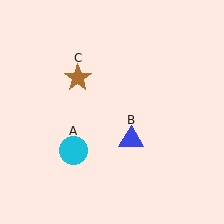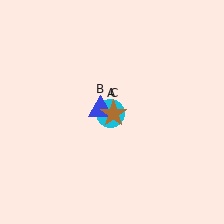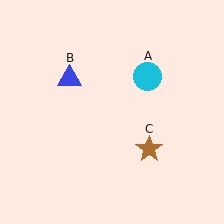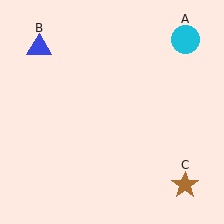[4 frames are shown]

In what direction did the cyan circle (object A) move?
The cyan circle (object A) moved up and to the right.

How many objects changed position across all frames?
3 objects changed position: cyan circle (object A), blue triangle (object B), brown star (object C).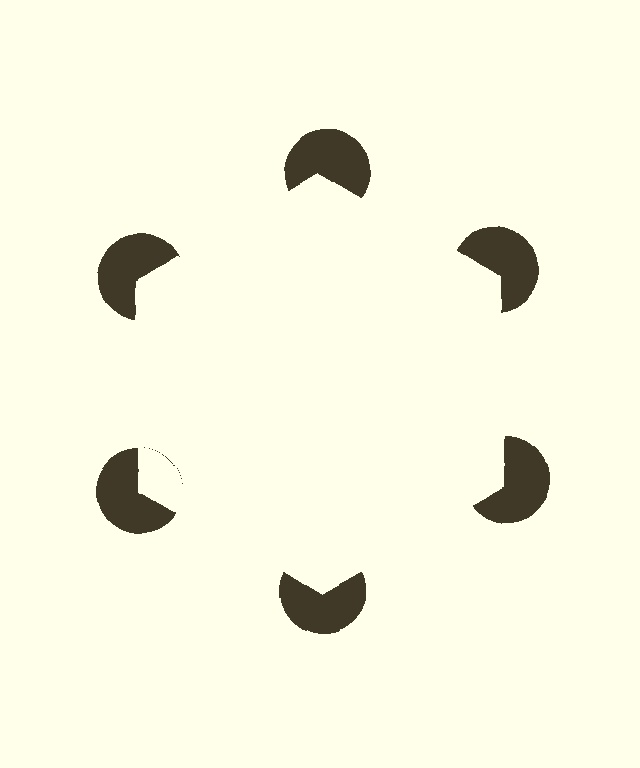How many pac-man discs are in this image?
There are 6 — one at each vertex of the illusory hexagon.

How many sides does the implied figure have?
6 sides.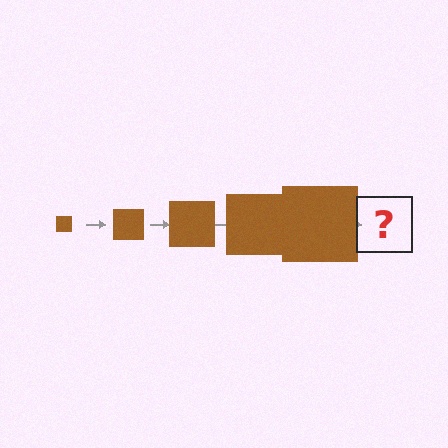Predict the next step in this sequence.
The next step is a brown square, larger than the previous one.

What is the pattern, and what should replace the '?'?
The pattern is that the square gets progressively larger each step. The '?' should be a brown square, larger than the previous one.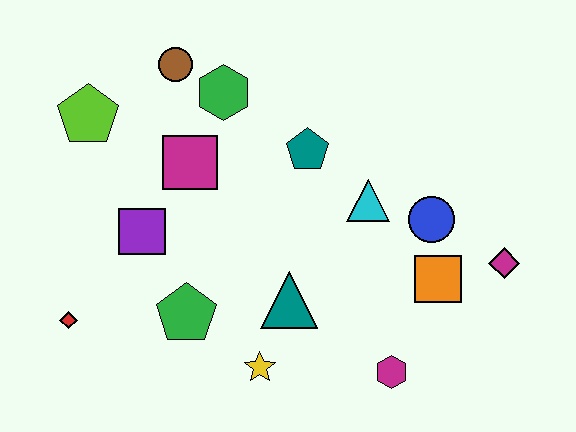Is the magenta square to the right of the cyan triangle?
No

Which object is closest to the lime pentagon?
The brown circle is closest to the lime pentagon.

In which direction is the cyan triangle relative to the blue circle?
The cyan triangle is to the left of the blue circle.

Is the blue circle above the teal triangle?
Yes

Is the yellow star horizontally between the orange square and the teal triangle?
No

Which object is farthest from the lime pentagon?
The magenta diamond is farthest from the lime pentagon.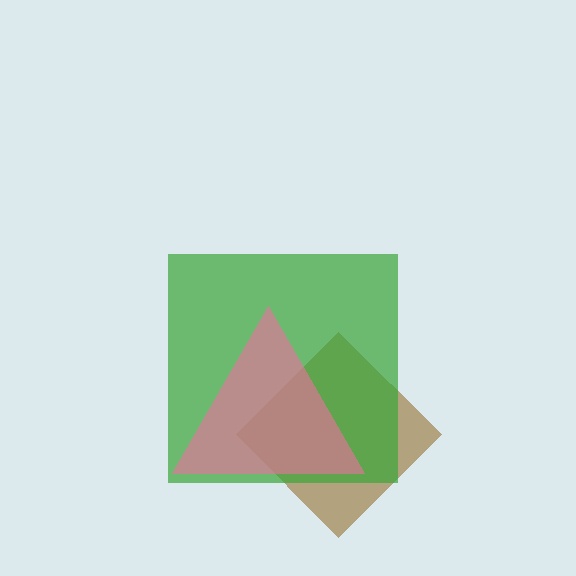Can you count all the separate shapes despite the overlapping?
Yes, there are 3 separate shapes.